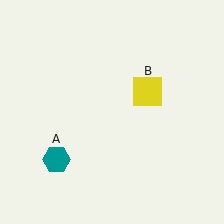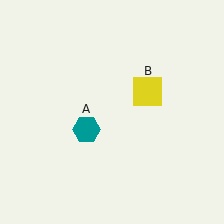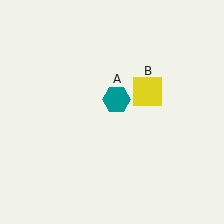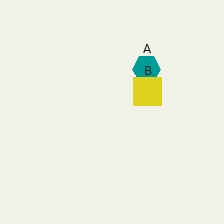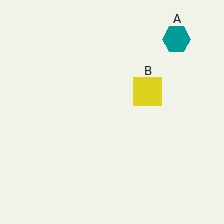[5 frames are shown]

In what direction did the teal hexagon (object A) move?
The teal hexagon (object A) moved up and to the right.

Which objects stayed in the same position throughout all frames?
Yellow square (object B) remained stationary.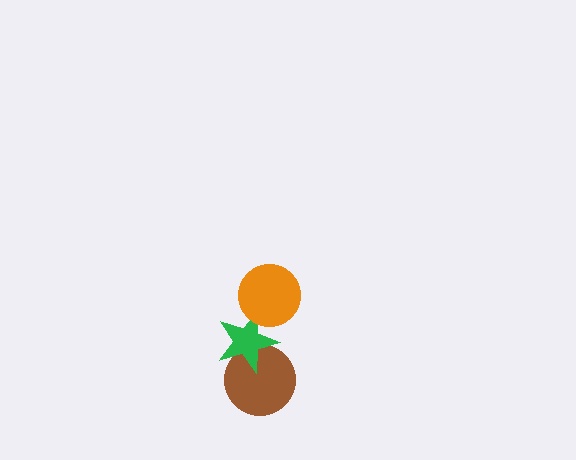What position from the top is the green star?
The green star is 2nd from the top.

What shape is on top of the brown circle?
The green star is on top of the brown circle.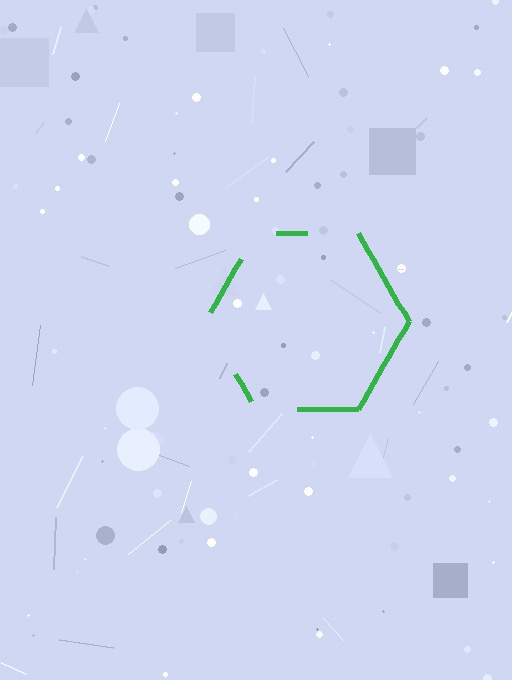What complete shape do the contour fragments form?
The contour fragments form a hexagon.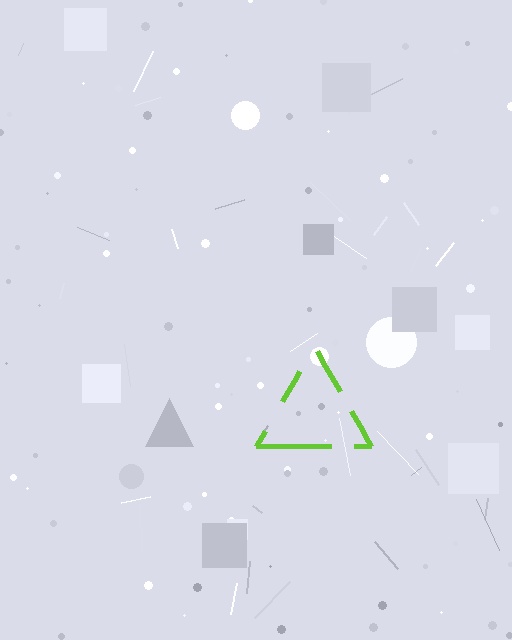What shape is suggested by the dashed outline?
The dashed outline suggests a triangle.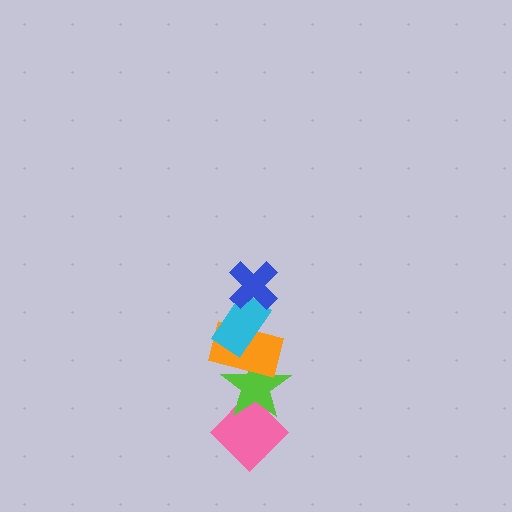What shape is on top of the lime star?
The orange rectangle is on top of the lime star.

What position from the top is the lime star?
The lime star is 4th from the top.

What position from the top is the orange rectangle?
The orange rectangle is 3rd from the top.